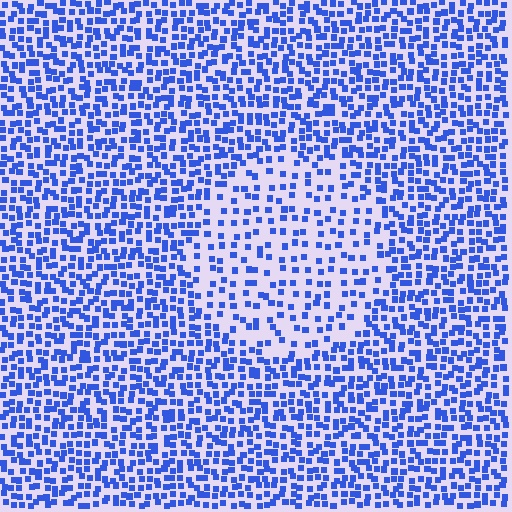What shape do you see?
I see a circle.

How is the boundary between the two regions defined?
The boundary is defined by a change in element density (approximately 2.0x ratio). All elements are the same color, size, and shape.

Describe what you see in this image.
The image contains small blue elements arranged at two different densities. A circle-shaped region is visible where the elements are less densely packed than the surrounding area.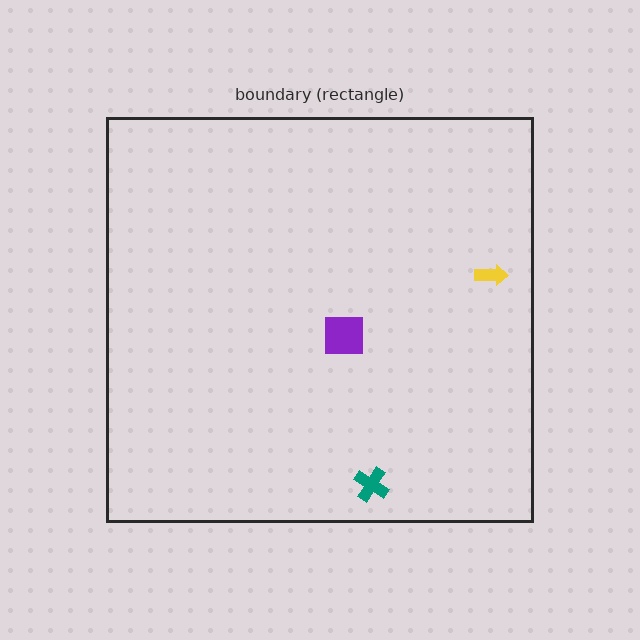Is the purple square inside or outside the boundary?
Inside.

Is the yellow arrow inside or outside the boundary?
Inside.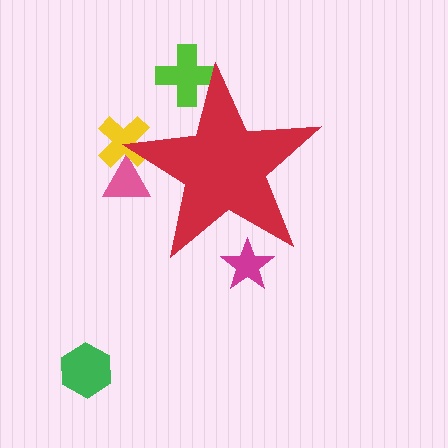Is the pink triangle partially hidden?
Yes, the pink triangle is partially hidden behind the red star.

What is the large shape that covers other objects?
A red star.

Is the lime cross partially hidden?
Yes, the lime cross is partially hidden behind the red star.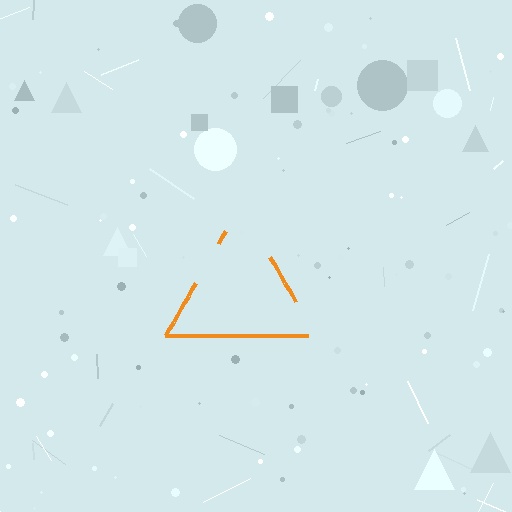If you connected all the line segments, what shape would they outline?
They would outline a triangle.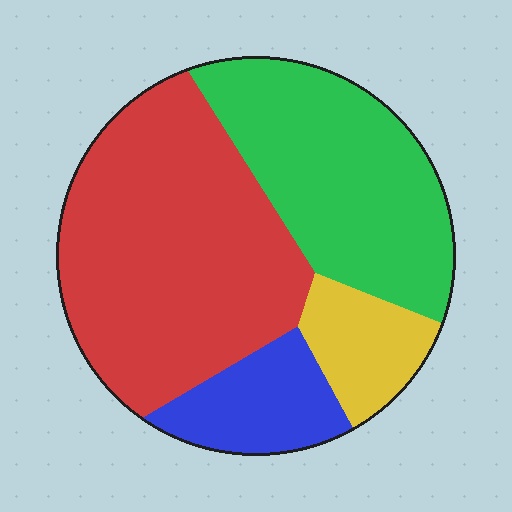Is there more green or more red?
Red.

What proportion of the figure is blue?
Blue takes up less than a quarter of the figure.